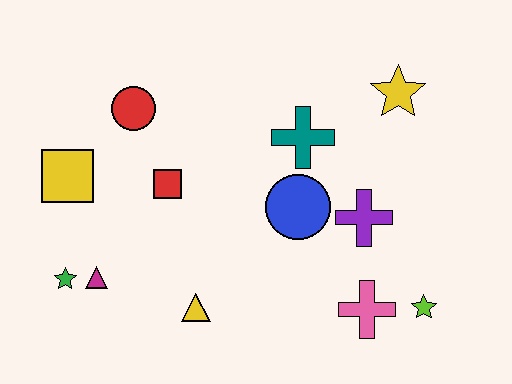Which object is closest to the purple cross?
The blue circle is closest to the purple cross.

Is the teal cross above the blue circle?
Yes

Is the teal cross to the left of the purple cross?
Yes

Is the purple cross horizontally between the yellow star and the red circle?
Yes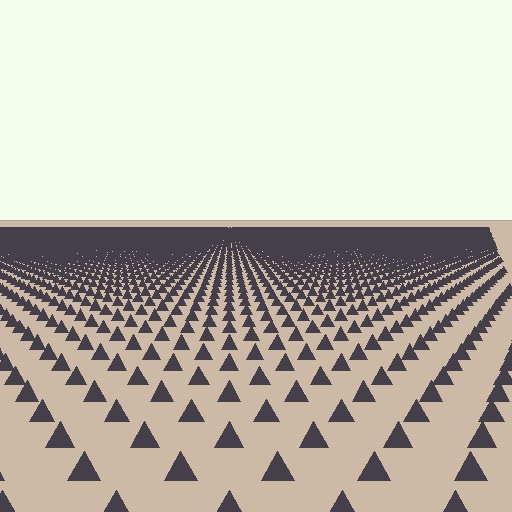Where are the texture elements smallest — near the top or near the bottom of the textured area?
Near the top.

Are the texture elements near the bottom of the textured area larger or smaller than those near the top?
Larger. Near the bottom, elements are closer to the viewer and appear at a bigger on-screen size.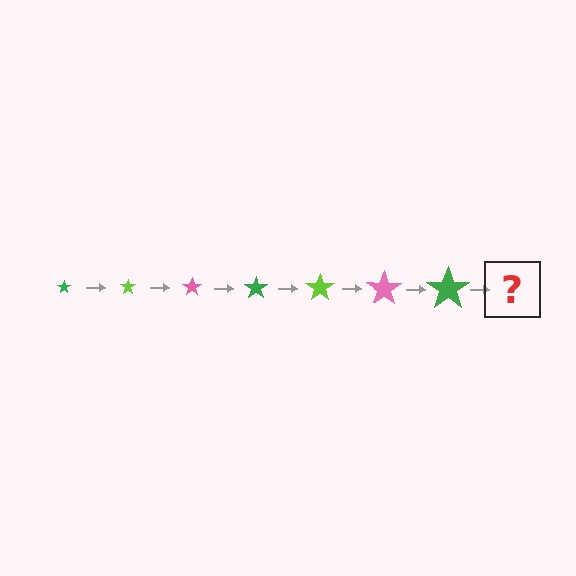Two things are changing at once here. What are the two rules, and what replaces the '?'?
The two rules are that the star grows larger each step and the color cycles through green, lime, and pink. The '?' should be a lime star, larger than the previous one.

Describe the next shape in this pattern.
It should be a lime star, larger than the previous one.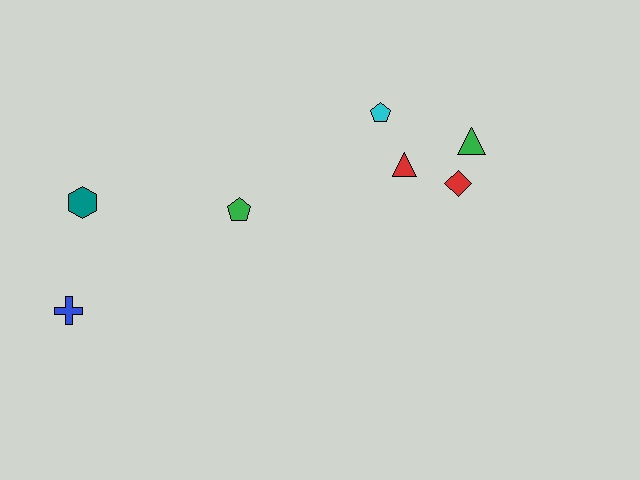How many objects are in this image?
There are 7 objects.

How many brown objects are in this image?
There are no brown objects.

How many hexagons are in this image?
There is 1 hexagon.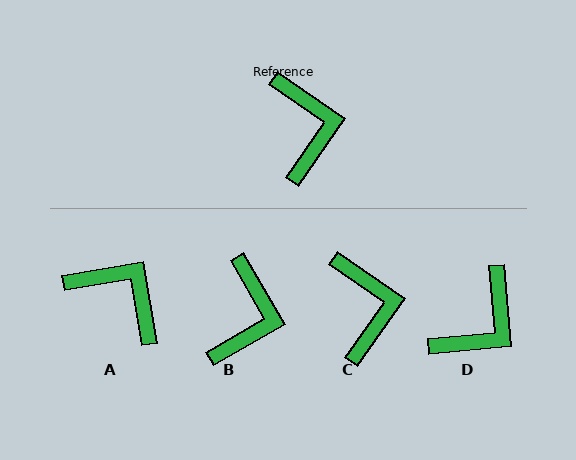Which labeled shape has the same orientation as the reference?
C.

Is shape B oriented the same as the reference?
No, it is off by about 25 degrees.